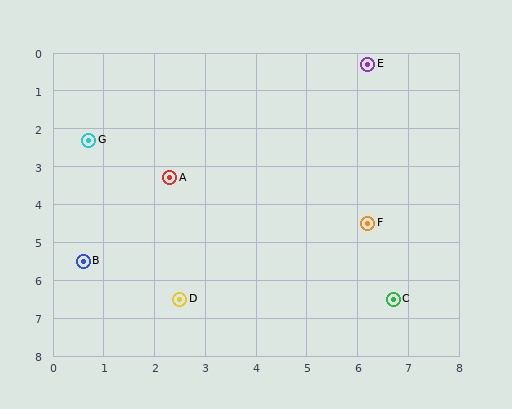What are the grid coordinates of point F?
Point F is at approximately (6.2, 4.5).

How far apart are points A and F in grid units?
Points A and F are about 4.1 grid units apart.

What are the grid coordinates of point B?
Point B is at approximately (0.6, 5.5).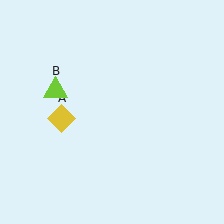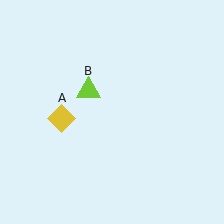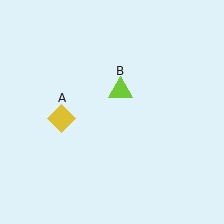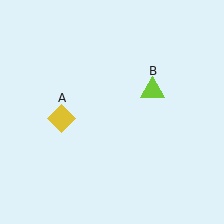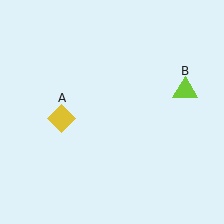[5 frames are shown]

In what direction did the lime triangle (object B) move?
The lime triangle (object B) moved right.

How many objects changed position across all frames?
1 object changed position: lime triangle (object B).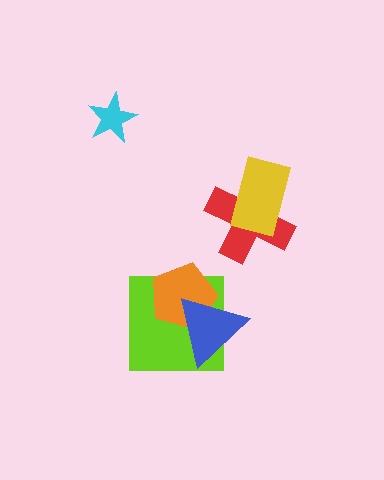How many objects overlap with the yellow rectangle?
1 object overlaps with the yellow rectangle.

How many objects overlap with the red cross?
1 object overlaps with the red cross.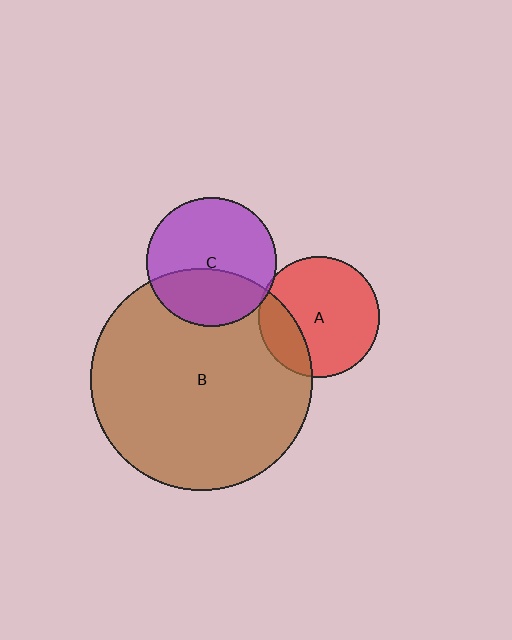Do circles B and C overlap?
Yes.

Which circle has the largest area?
Circle B (brown).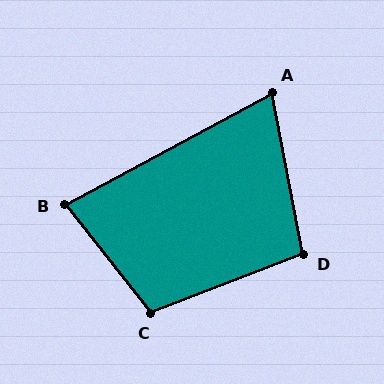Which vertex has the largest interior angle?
C, at approximately 107 degrees.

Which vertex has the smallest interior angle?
A, at approximately 73 degrees.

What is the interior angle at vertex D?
Approximately 100 degrees (obtuse).